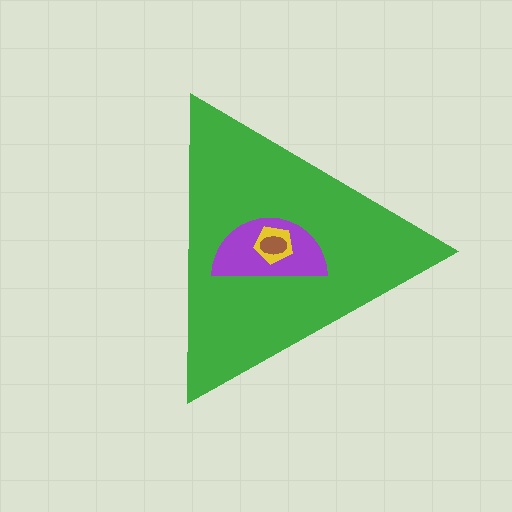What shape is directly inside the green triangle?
The purple semicircle.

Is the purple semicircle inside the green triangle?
Yes.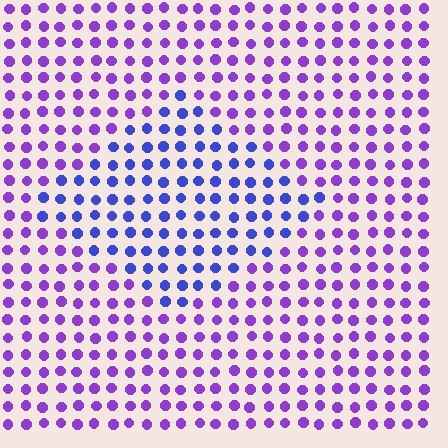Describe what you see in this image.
The image is filled with small purple elements in a uniform arrangement. A diamond-shaped region is visible where the elements are tinted to a slightly different hue, forming a subtle color boundary.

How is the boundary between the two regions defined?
The boundary is defined purely by a slight shift in hue (about 39 degrees). Spacing, size, and orientation are identical on both sides.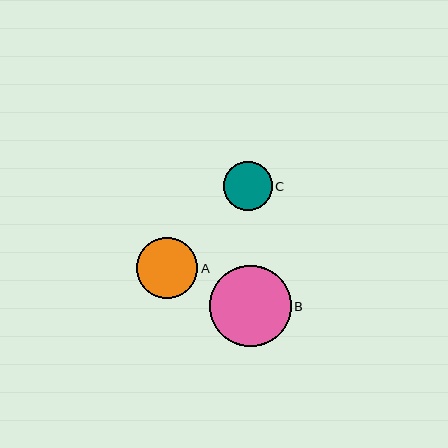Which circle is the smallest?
Circle C is the smallest with a size of approximately 49 pixels.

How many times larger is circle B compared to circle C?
Circle B is approximately 1.7 times the size of circle C.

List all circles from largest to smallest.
From largest to smallest: B, A, C.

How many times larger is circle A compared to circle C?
Circle A is approximately 1.2 times the size of circle C.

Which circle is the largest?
Circle B is the largest with a size of approximately 81 pixels.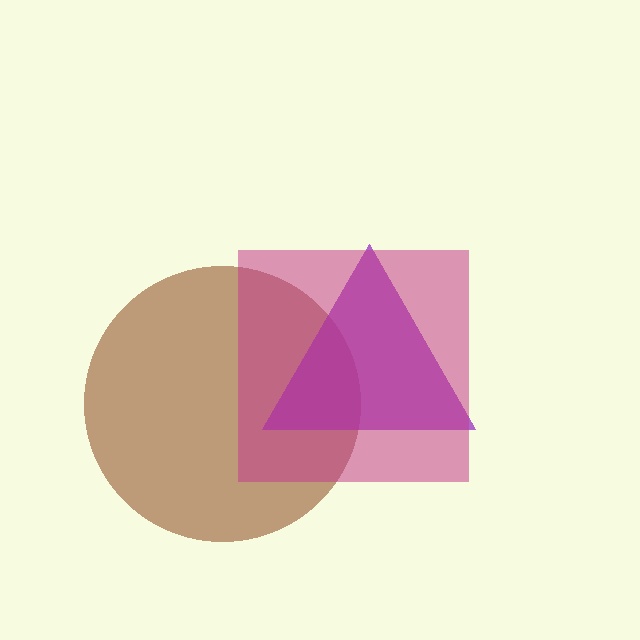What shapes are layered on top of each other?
The layered shapes are: a brown circle, a purple triangle, a magenta square.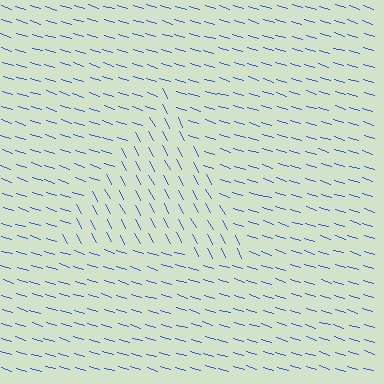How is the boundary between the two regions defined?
The boundary is defined purely by a change in line orientation (approximately 45 degrees difference). All lines are the same color and thickness.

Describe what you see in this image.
The image is filled with small blue line segments. A triangle region in the image has lines oriented differently from the surrounding lines, creating a visible texture boundary.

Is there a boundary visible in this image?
Yes, there is a texture boundary formed by a change in line orientation.